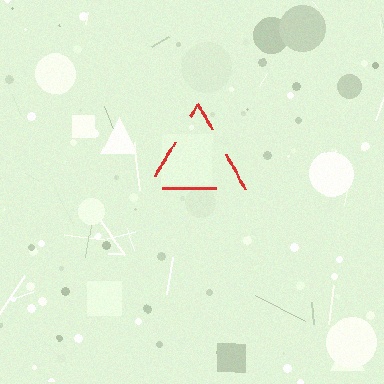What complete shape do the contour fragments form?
The contour fragments form a triangle.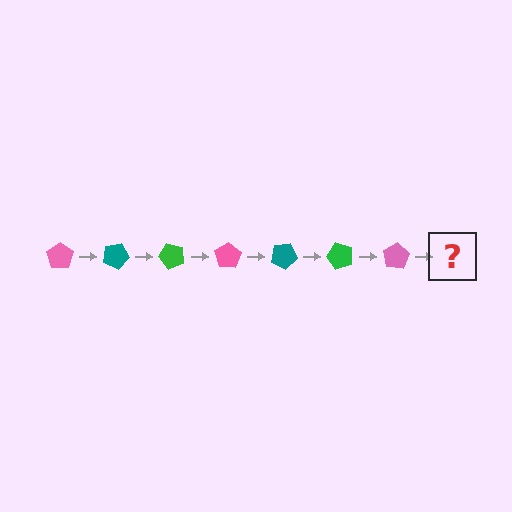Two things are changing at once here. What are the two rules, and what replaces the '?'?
The two rules are that it rotates 25 degrees each step and the color cycles through pink, teal, and green. The '?' should be a teal pentagon, rotated 175 degrees from the start.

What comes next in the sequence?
The next element should be a teal pentagon, rotated 175 degrees from the start.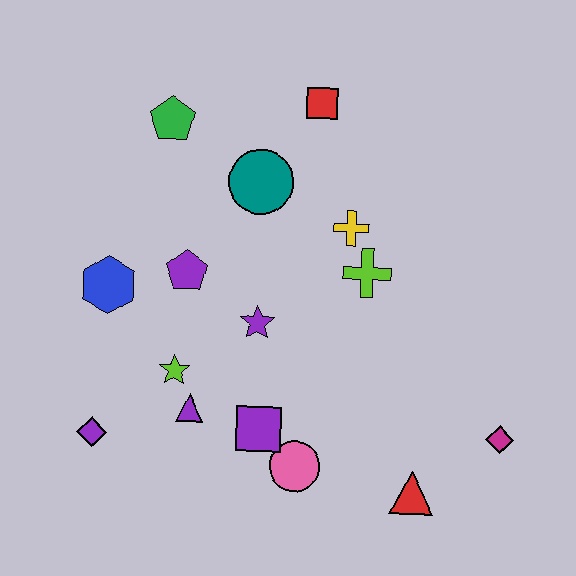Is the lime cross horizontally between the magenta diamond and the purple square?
Yes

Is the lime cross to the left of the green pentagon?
No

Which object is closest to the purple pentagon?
The blue hexagon is closest to the purple pentagon.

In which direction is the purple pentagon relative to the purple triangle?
The purple pentagon is above the purple triangle.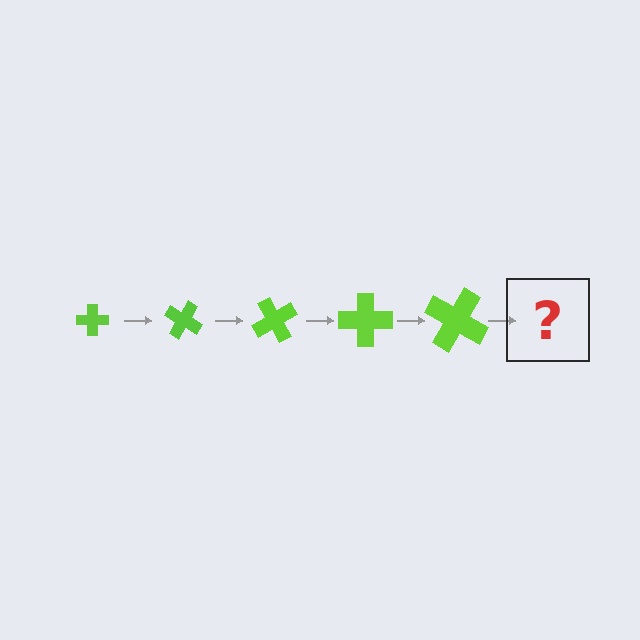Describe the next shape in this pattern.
It should be a cross, larger than the previous one and rotated 150 degrees from the start.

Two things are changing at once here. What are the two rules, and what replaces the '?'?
The two rules are that the cross grows larger each step and it rotates 30 degrees each step. The '?' should be a cross, larger than the previous one and rotated 150 degrees from the start.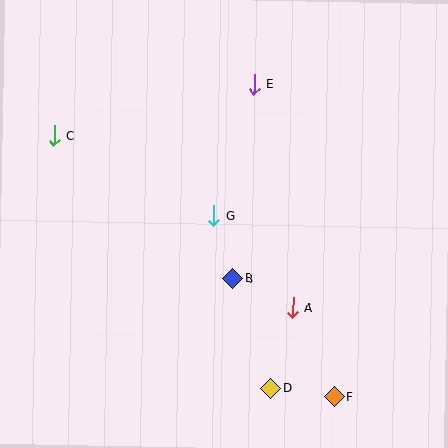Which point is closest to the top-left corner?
Point C is closest to the top-left corner.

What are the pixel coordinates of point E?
Point E is at (254, 84).